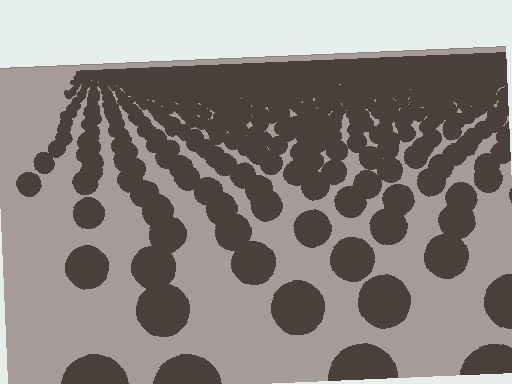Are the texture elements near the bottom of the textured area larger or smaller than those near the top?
Larger. Near the bottom, elements are closer to the viewer and appear at a bigger on-screen size.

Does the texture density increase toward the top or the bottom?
Density increases toward the top.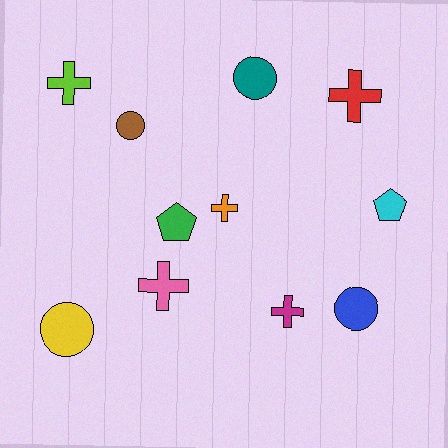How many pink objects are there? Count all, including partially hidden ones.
There is 1 pink object.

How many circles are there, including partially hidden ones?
There are 4 circles.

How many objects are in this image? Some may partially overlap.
There are 11 objects.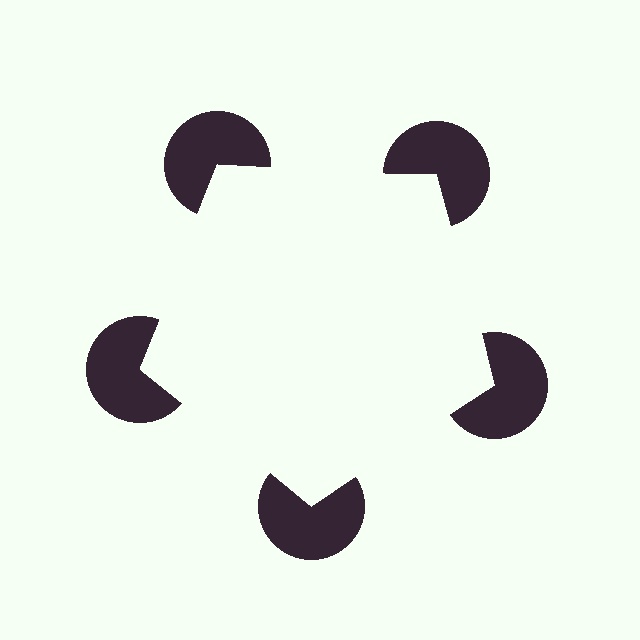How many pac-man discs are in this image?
There are 5 — one at each vertex of the illusory pentagon.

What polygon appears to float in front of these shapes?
An illusory pentagon — its edges are inferred from the aligned wedge cuts in the pac-man discs, not physically drawn.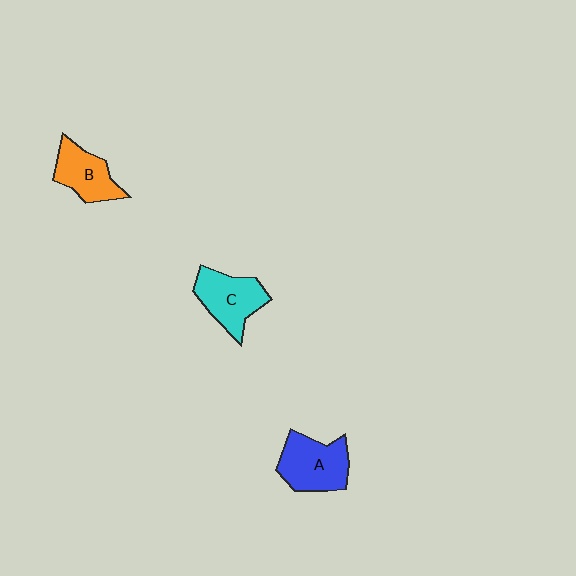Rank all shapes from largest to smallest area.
From largest to smallest: A (blue), C (cyan), B (orange).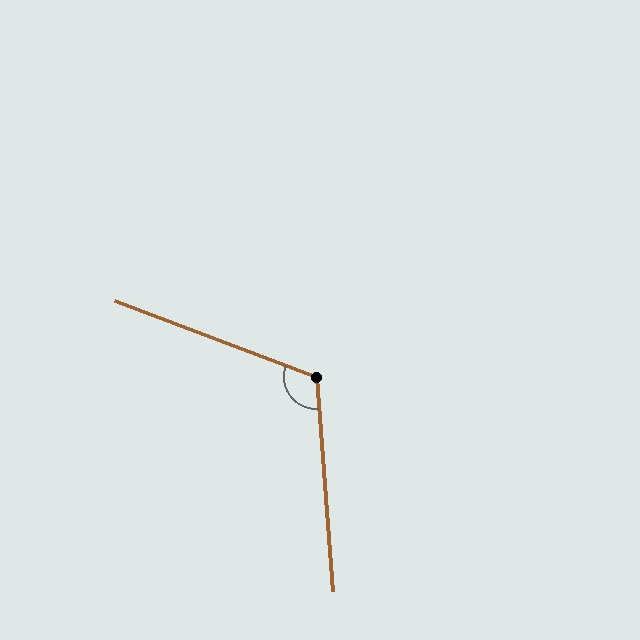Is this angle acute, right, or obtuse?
It is obtuse.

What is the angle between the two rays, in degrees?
Approximately 115 degrees.